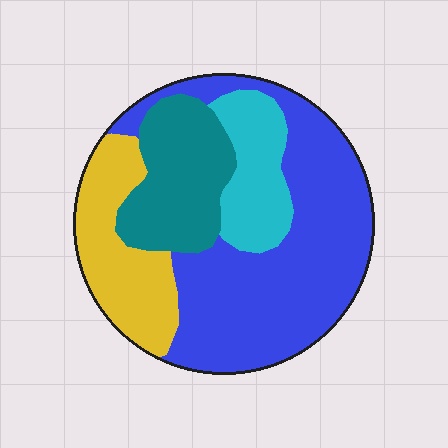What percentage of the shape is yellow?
Yellow covers 19% of the shape.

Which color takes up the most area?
Blue, at roughly 50%.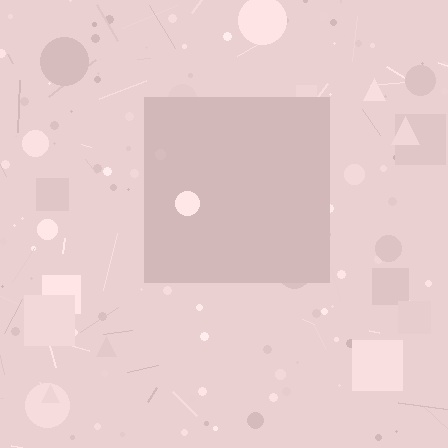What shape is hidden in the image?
A square is hidden in the image.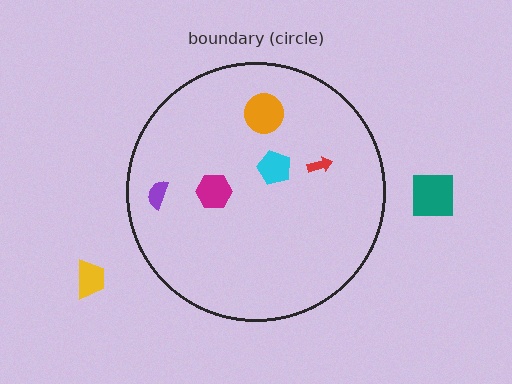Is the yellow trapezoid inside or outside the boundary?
Outside.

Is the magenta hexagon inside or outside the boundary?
Inside.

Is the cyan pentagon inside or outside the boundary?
Inside.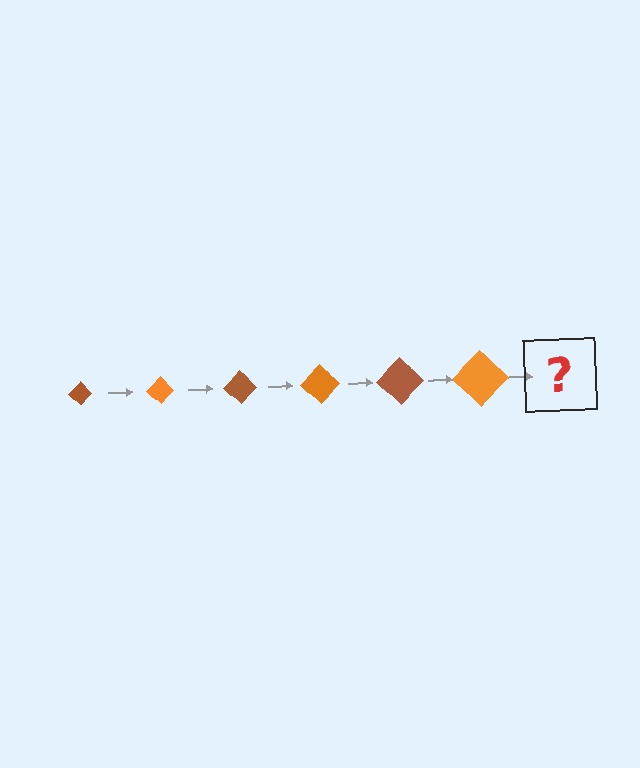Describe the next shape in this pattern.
It should be a brown diamond, larger than the previous one.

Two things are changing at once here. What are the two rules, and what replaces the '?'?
The two rules are that the diamond grows larger each step and the color cycles through brown and orange. The '?' should be a brown diamond, larger than the previous one.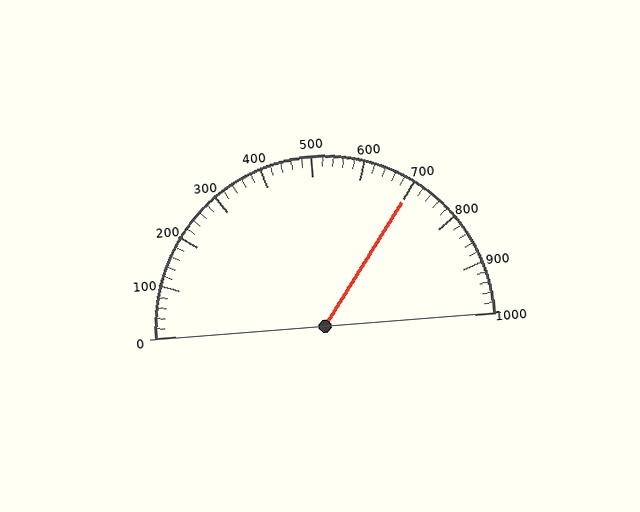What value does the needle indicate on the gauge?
The needle indicates approximately 700.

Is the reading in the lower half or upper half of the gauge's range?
The reading is in the upper half of the range (0 to 1000).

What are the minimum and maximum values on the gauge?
The gauge ranges from 0 to 1000.